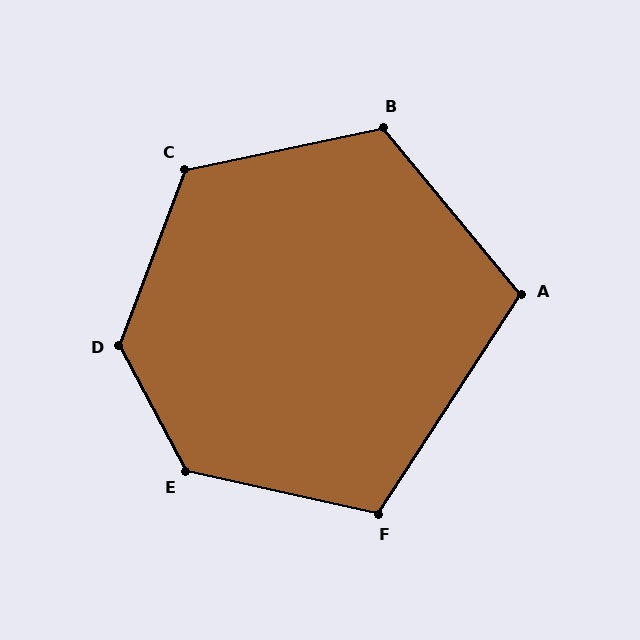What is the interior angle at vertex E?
Approximately 130 degrees (obtuse).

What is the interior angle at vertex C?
Approximately 122 degrees (obtuse).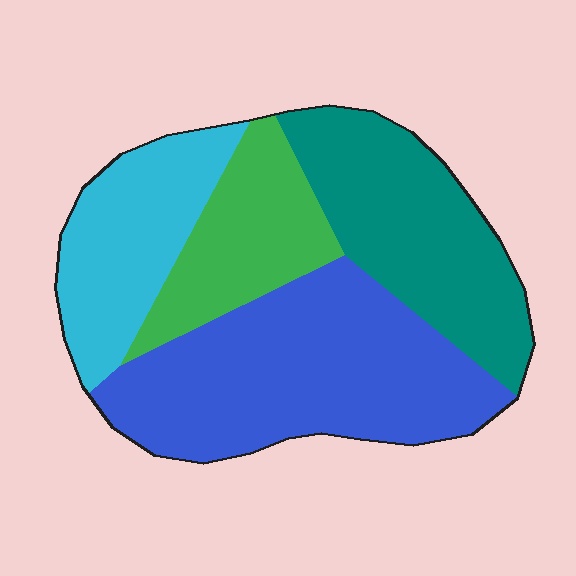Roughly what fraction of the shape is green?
Green covers around 15% of the shape.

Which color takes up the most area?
Blue, at roughly 40%.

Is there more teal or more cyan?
Teal.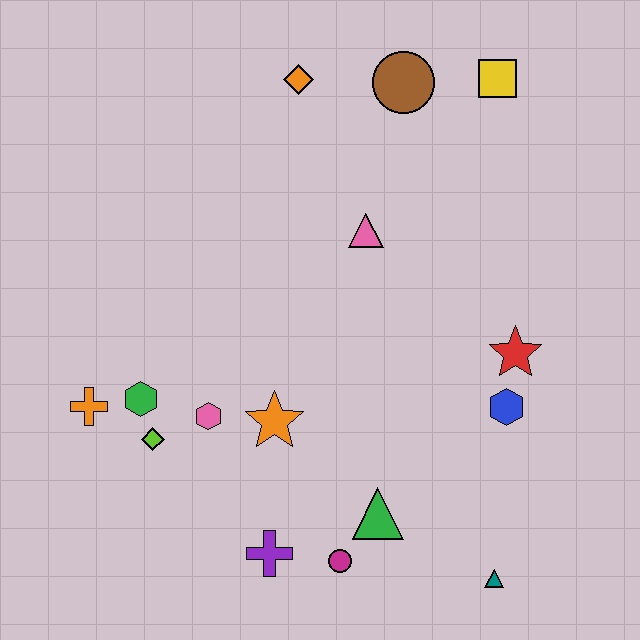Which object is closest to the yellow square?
The brown circle is closest to the yellow square.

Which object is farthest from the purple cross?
The yellow square is farthest from the purple cross.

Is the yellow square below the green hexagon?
No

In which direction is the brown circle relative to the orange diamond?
The brown circle is to the right of the orange diamond.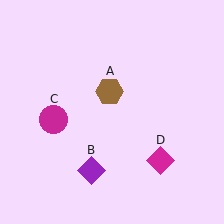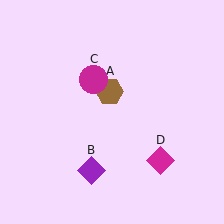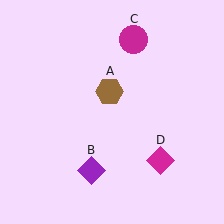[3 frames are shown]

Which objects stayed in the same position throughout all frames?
Brown hexagon (object A) and purple diamond (object B) and magenta diamond (object D) remained stationary.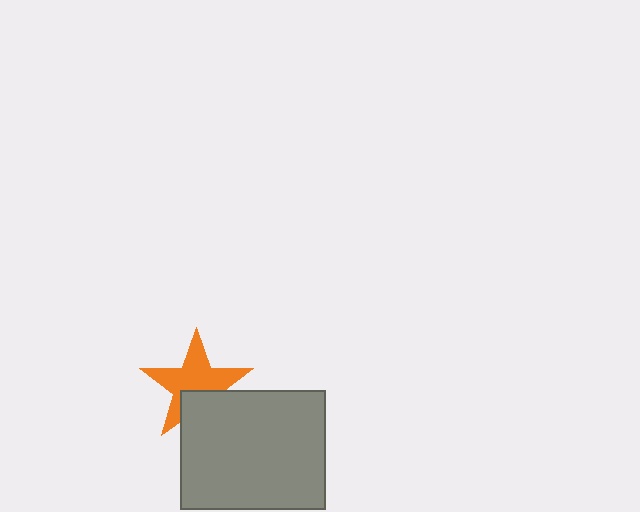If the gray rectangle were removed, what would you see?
You would see the complete orange star.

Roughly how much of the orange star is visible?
Most of it is visible (roughly 68%).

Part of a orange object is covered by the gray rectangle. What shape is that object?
It is a star.